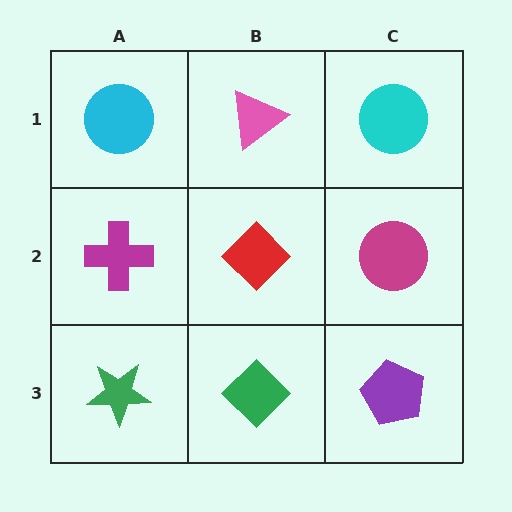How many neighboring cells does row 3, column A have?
2.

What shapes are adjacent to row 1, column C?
A magenta circle (row 2, column C), a pink triangle (row 1, column B).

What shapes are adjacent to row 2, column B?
A pink triangle (row 1, column B), a green diamond (row 3, column B), a magenta cross (row 2, column A), a magenta circle (row 2, column C).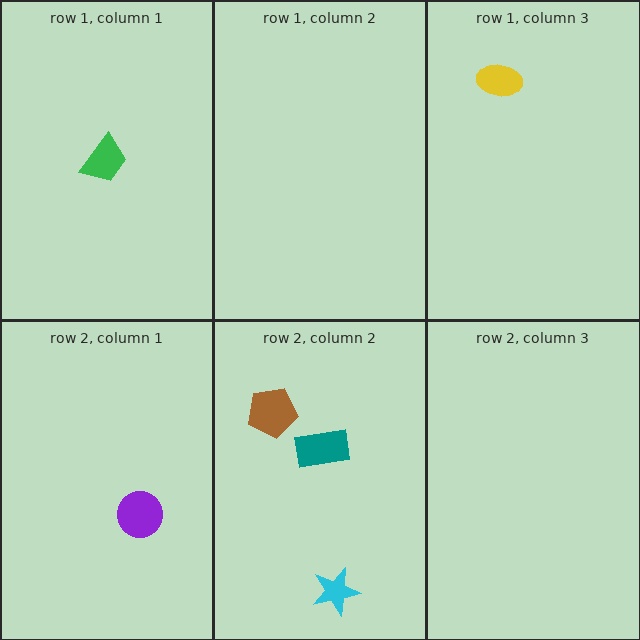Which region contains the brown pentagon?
The row 2, column 2 region.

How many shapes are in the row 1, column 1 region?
1.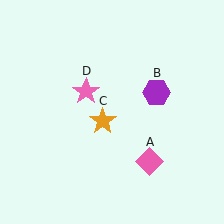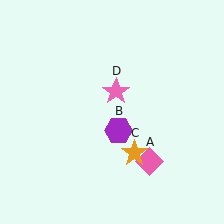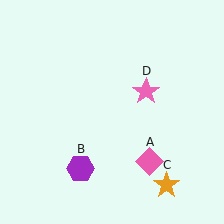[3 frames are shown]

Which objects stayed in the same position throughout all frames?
Pink diamond (object A) remained stationary.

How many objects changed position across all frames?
3 objects changed position: purple hexagon (object B), orange star (object C), pink star (object D).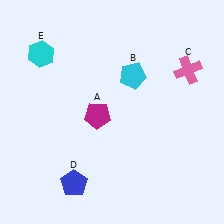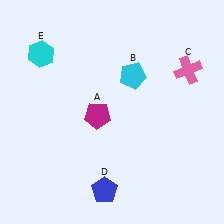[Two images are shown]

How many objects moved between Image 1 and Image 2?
1 object moved between the two images.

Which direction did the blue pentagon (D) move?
The blue pentagon (D) moved right.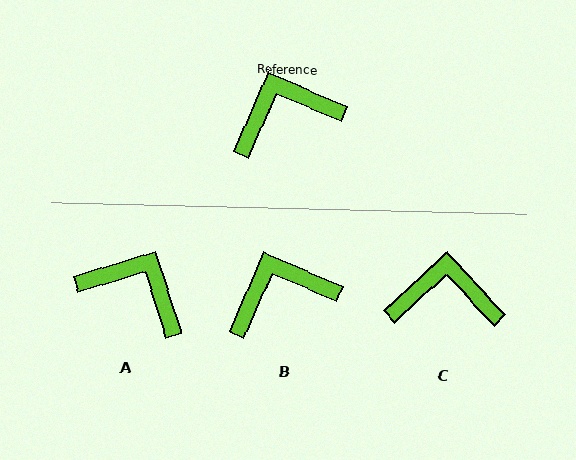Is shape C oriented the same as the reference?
No, it is off by about 24 degrees.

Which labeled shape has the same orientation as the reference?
B.